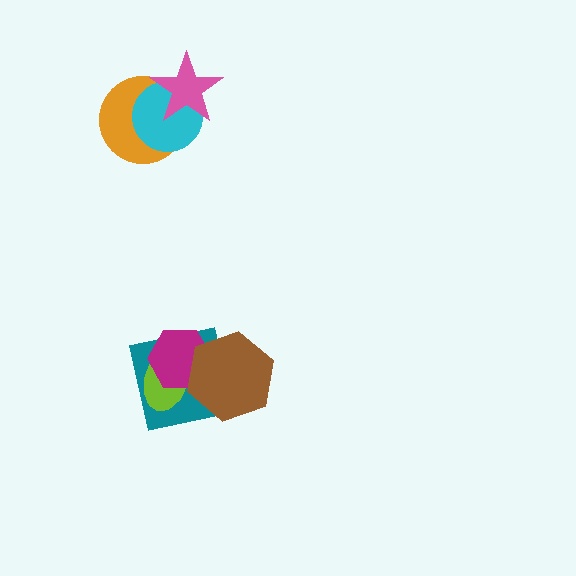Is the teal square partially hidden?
Yes, it is partially covered by another shape.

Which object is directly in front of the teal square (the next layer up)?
The lime ellipse is directly in front of the teal square.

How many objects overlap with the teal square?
3 objects overlap with the teal square.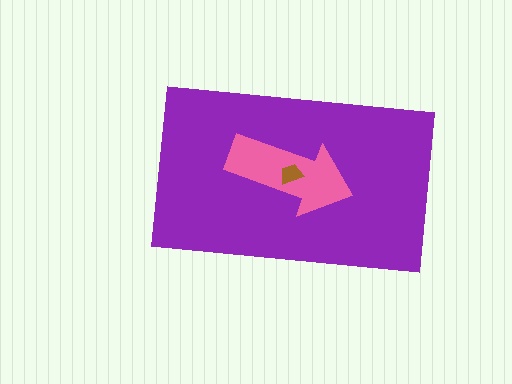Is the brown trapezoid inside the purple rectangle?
Yes.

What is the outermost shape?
The purple rectangle.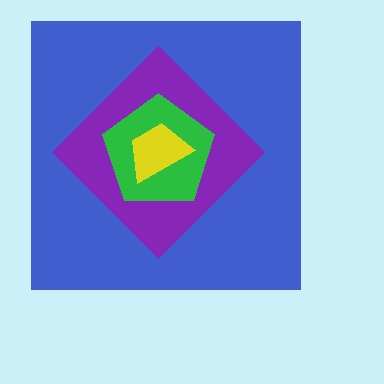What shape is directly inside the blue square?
The purple diamond.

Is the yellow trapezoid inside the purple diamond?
Yes.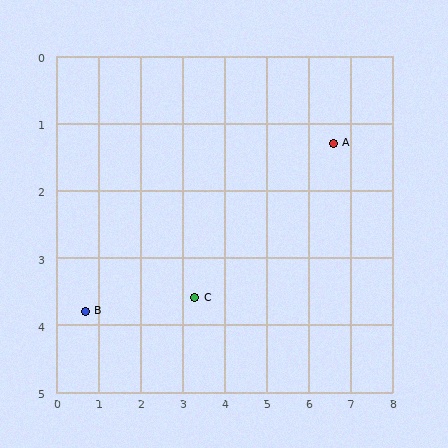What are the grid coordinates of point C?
Point C is at approximately (3.3, 3.6).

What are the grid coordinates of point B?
Point B is at approximately (0.7, 3.8).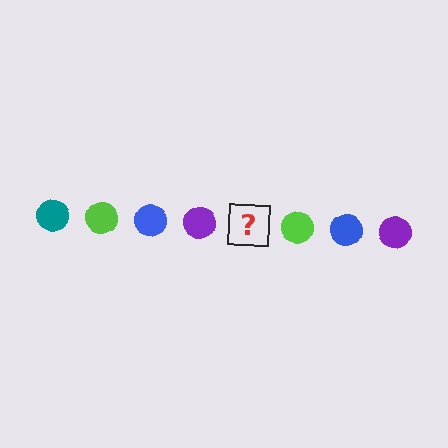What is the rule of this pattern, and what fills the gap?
The rule is that the pattern cycles through teal, lime, blue, purple circles. The gap should be filled with a teal circle.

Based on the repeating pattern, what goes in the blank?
The blank should be a teal circle.